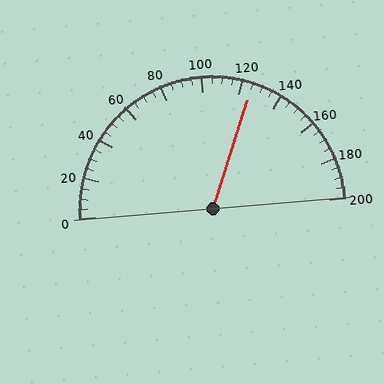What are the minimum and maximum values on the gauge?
The gauge ranges from 0 to 200.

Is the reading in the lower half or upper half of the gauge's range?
The reading is in the upper half of the range (0 to 200).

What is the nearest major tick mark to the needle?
The nearest major tick mark is 120.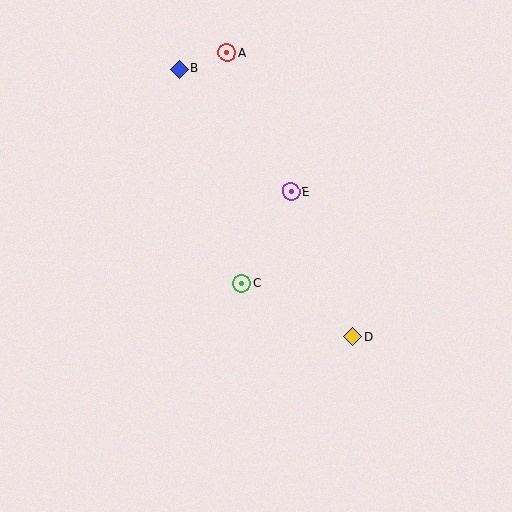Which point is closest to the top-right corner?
Point A is closest to the top-right corner.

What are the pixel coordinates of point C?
Point C is at (242, 284).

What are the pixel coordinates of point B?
Point B is at (179, 69).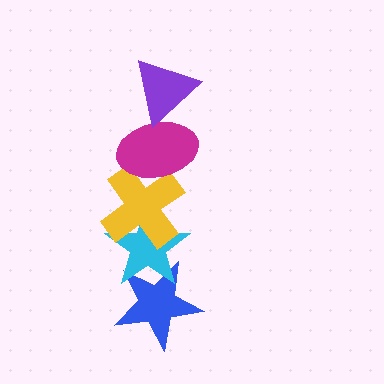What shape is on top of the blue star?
The cyan star is on top of the blue star.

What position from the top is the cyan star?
The cyan star is 4th from the top.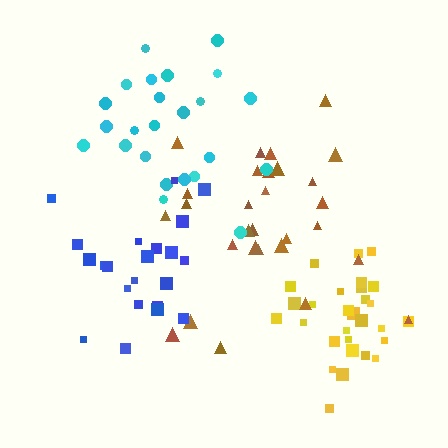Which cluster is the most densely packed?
Yellow.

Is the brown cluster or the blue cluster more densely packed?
Blue.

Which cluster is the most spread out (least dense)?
Cyan.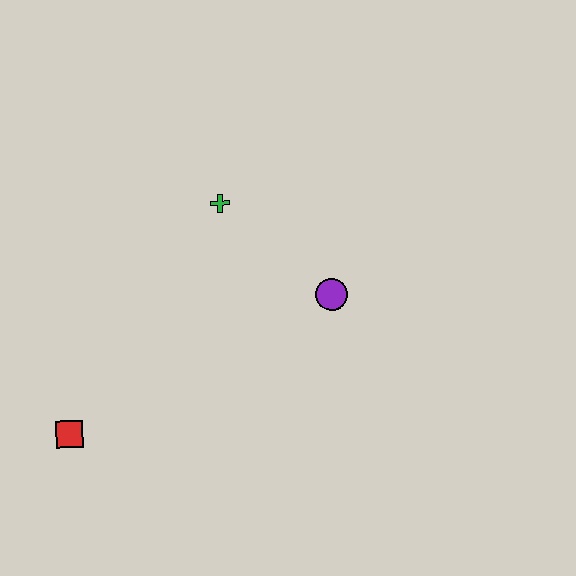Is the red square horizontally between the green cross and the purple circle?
No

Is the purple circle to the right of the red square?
Yes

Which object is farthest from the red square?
The purple circle is farthest from the red square.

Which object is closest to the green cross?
The purple circle is closest to the green cross.